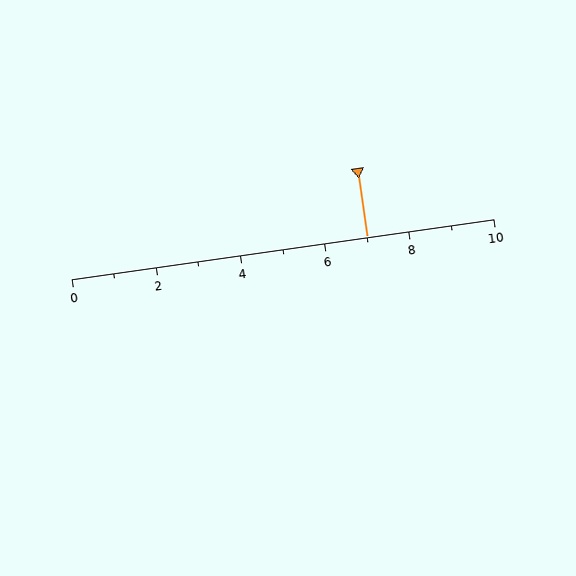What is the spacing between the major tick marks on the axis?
The major ticks are spaced 2 apart.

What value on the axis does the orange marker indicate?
The marker indicates approximately 7.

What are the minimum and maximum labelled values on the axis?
The axis runs from 0 to 10.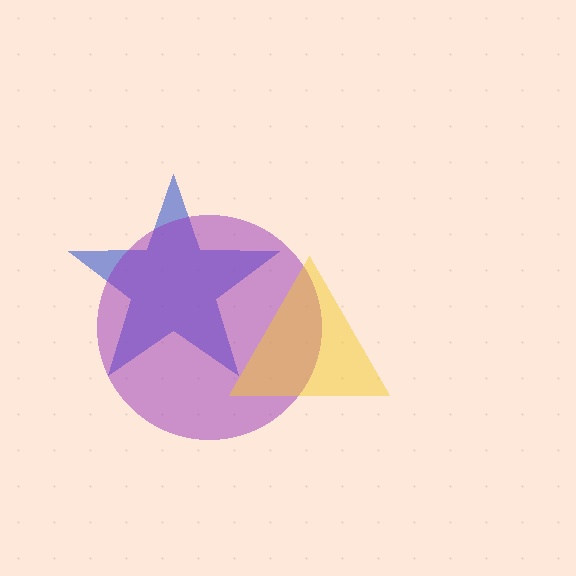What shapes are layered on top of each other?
The layered shapes are: a blue star, a purple circle, a yellow triangle.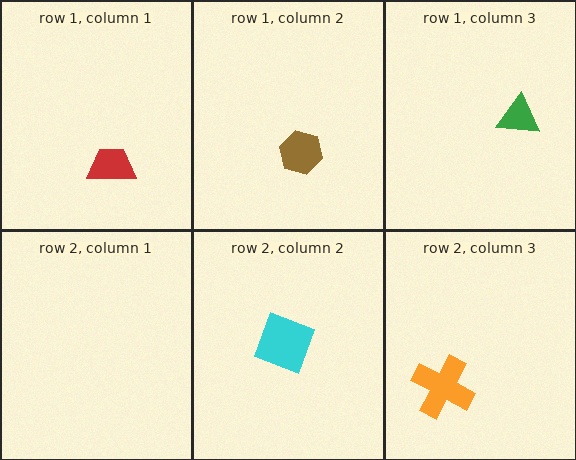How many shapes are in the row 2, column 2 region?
1.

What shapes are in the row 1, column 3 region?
The green triangle.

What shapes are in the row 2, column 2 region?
The cyan square.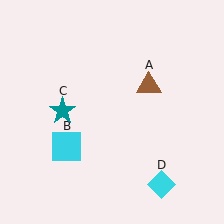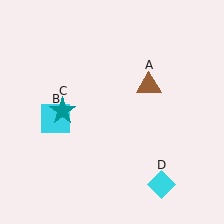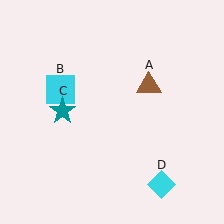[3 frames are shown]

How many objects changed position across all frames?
1 object changed position: cyan square (object B).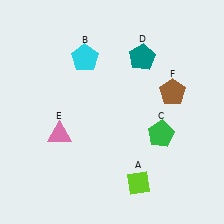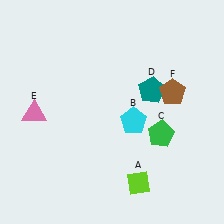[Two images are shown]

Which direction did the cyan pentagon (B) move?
The cyan pentagon (B) moved down.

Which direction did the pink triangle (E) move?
The pink triangle (E) moved left.